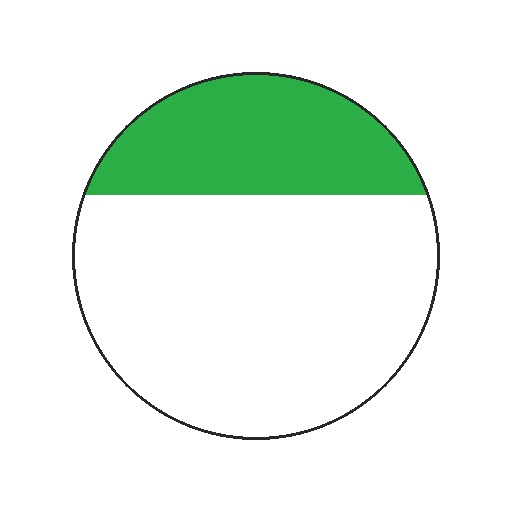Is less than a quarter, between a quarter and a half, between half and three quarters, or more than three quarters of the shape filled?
Between a quarter and a half.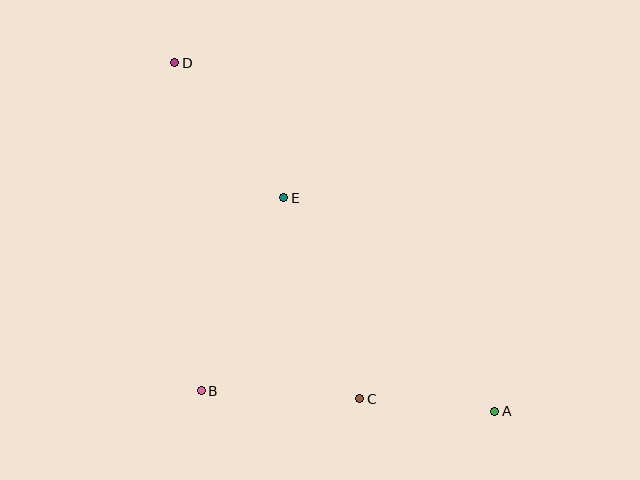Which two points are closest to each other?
Points A and C are closest to each other.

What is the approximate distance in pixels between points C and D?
The distance between C and D is approximately 384 pixels.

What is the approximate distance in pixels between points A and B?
The distance between A and B is approximately 294 pixels.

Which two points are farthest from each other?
Points A and D are farthest from each other.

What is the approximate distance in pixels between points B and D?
The distance between B and D is approximately 329 pixels.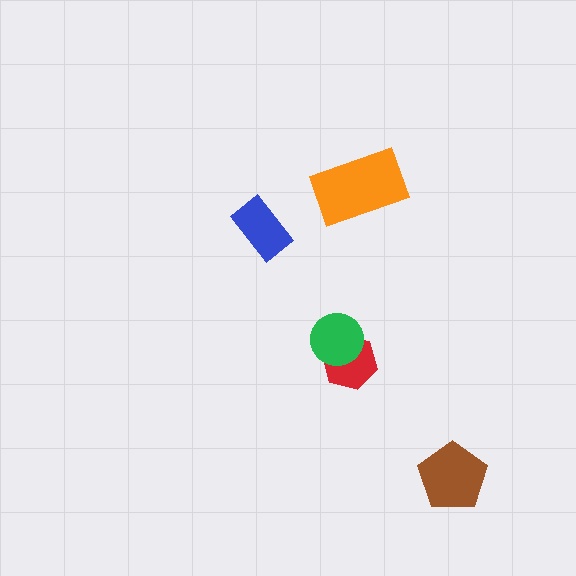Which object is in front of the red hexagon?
The green circle is in front of the red hexagon.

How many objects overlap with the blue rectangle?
0 objects overlap with the blue rectangle.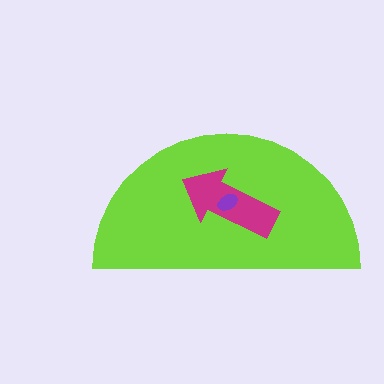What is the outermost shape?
The lime semicircle.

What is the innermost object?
The purple ellipse.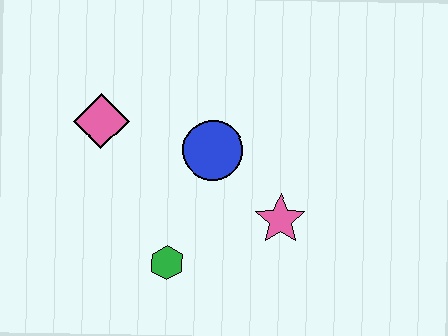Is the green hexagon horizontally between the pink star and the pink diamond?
Yes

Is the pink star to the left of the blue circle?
No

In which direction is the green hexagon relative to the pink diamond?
The green hexagon is below the pink diamond.